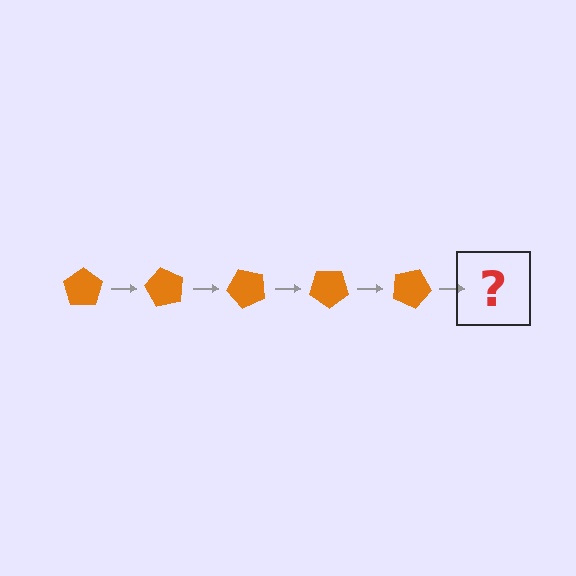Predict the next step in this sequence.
The next step is an orange pentagon rotated 300 degrees.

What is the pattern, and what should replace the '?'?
The pattern is that the pentagon rotates 60 degrees each step. The '?' should be an orange pentagon rotated 300 degrees.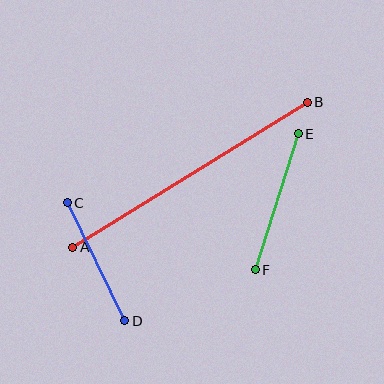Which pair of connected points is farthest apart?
Points A and B are farthest apart.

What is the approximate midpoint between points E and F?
The midpoint is at approximately (277, 202) pixels.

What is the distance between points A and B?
The distance is approximately 276 pixels.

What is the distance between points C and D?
The distance is approximately 131 pixels.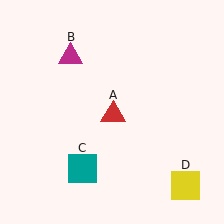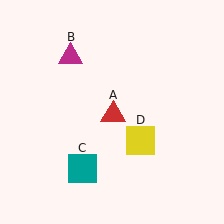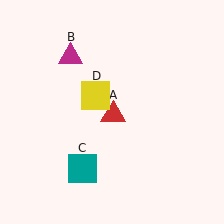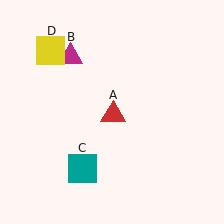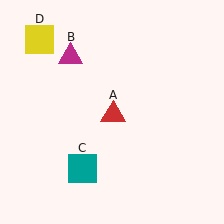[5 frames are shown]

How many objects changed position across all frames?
1 object changed position: yellow square (object D).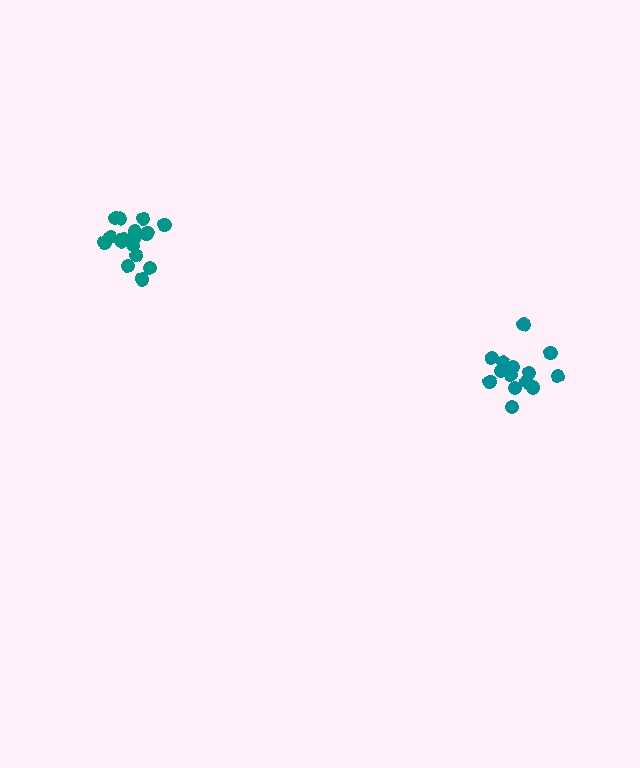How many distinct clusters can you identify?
There are 2 distinct clusters.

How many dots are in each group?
Group 1: 16 dots, Group 2: 14 dots (30 total).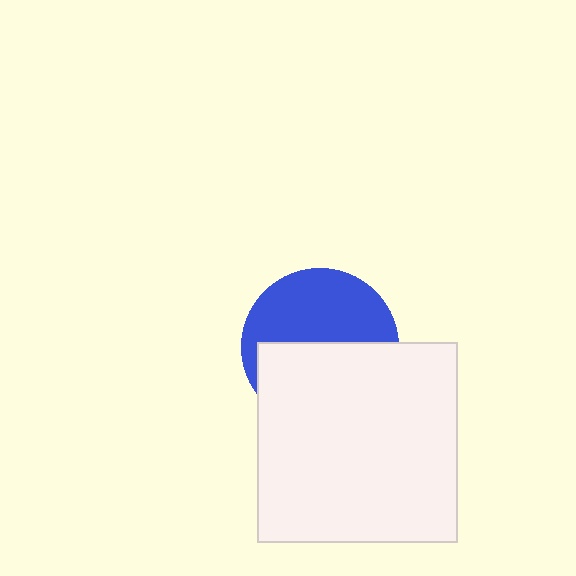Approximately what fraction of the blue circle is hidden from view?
Roughly 51% of the blue circle is hidden behind the white square.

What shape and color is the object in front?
The object in front is a white square.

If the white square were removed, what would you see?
You would see the complete blue circle.